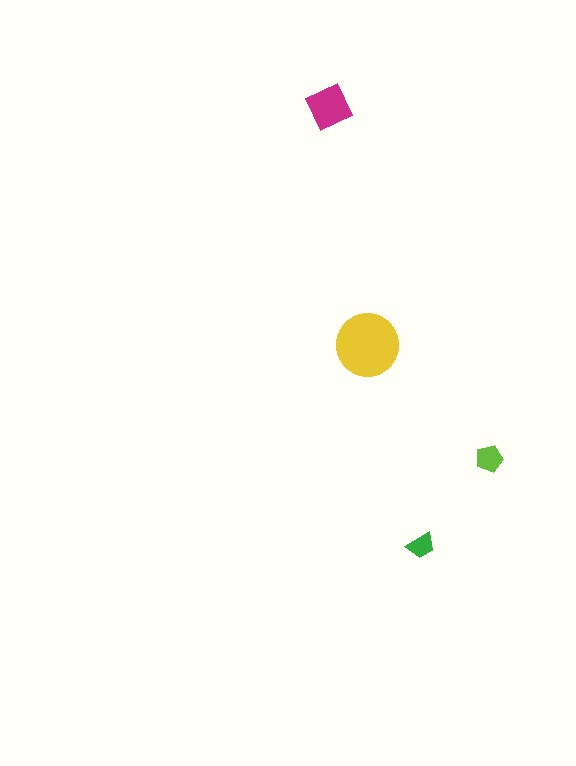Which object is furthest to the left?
The magenta square is leftmost.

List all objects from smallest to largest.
The green trapezoid, the lime pentagon, the magenta square, the yellow circle.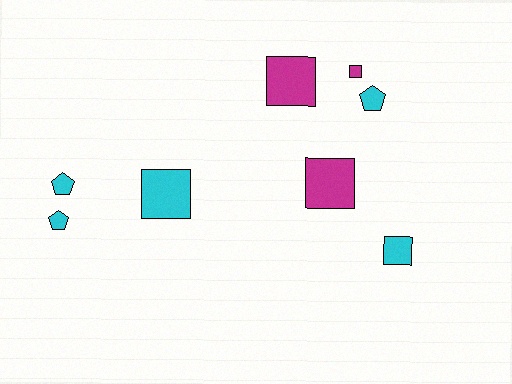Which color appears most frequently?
Cyan, with 5 objects.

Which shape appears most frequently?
Square, with 5 objects.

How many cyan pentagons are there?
There are 3 cyan pentagons.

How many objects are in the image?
There are 8 objects.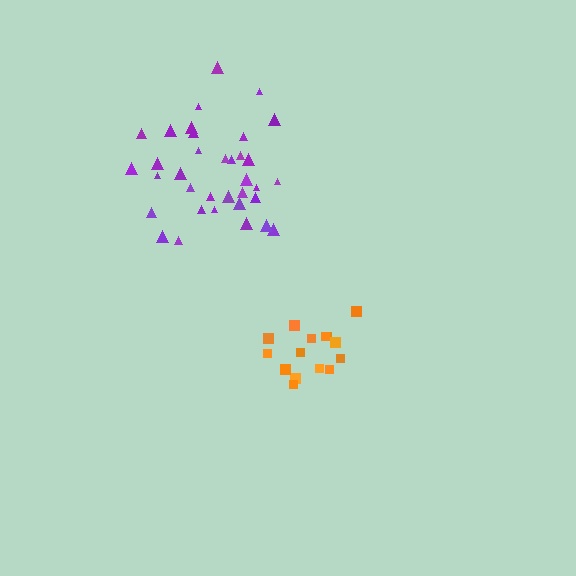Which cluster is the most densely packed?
Orange.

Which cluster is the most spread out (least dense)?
Purple.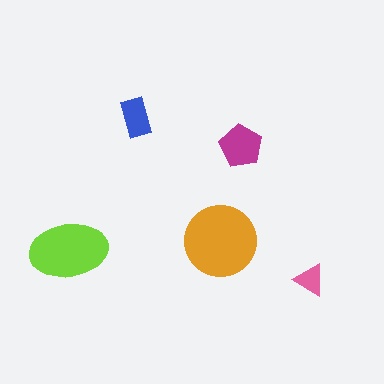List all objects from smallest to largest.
The pink triangle, the blue rectangle, the magenta pentagon, the lime ellipse, the orange circle.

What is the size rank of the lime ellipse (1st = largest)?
2nd.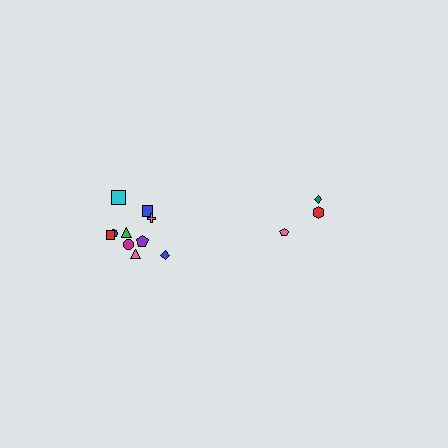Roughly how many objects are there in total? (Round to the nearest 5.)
Roughly 15 objects in total.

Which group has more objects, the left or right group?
The left group.